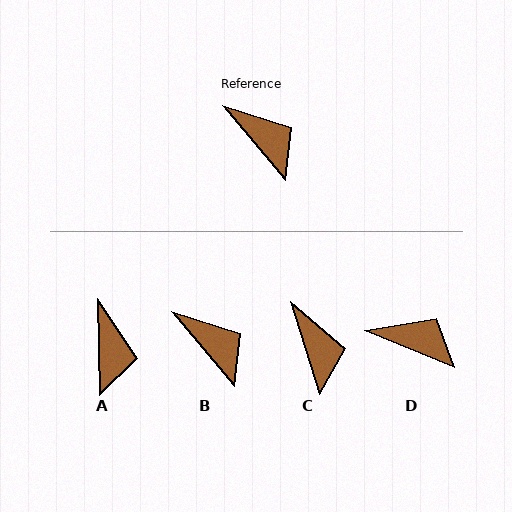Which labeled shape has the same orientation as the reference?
B.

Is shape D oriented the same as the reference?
No, it is off by about 28 degrees.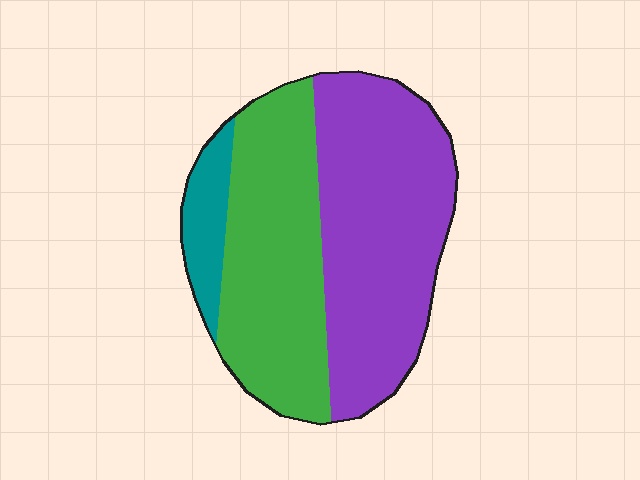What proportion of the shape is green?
Green covers around 40% of the shape.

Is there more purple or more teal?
Purple.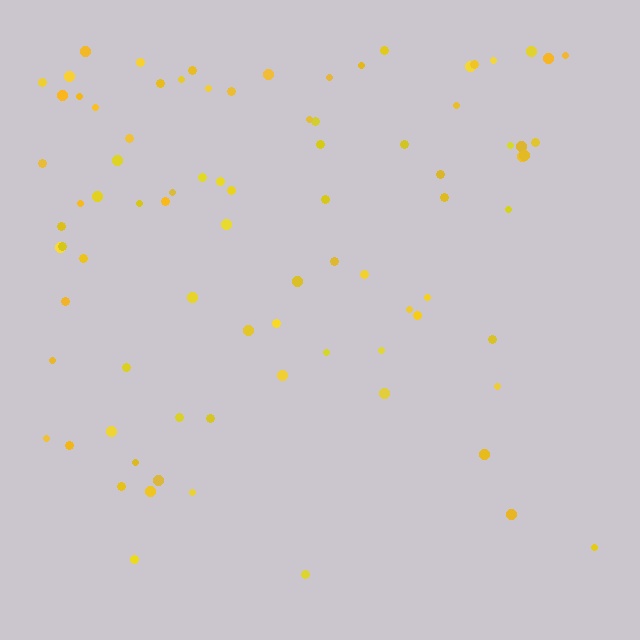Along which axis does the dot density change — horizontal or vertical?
Vertical.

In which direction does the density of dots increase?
From bottom to top, with the top side densest.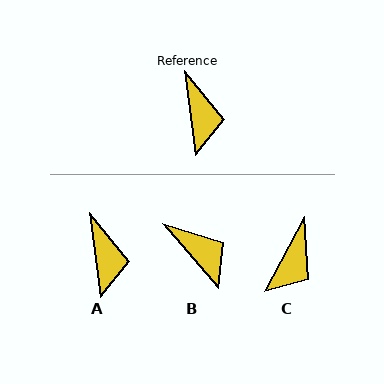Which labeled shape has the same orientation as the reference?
A.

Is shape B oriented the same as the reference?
No, it is off by about 33 degrees.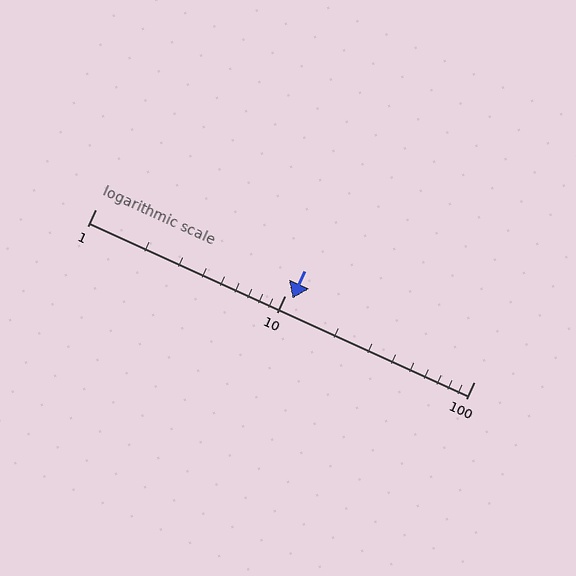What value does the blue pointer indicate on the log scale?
The pointer indicates approximately 11.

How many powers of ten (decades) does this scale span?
The scale spans 2 decades, from 1 to 100.